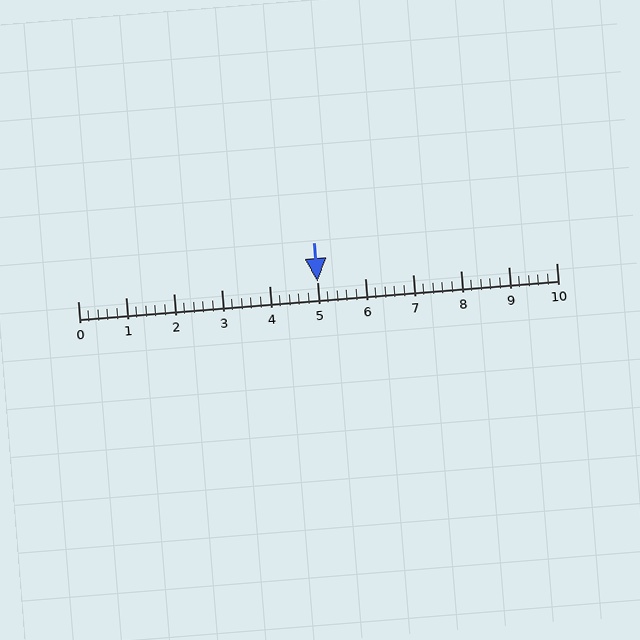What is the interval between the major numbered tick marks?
The major tick marks are spaced 1 units apart.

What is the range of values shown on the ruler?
The ruler shows values from 0 to 10.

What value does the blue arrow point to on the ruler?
The blue arrow points to approximately 5.0.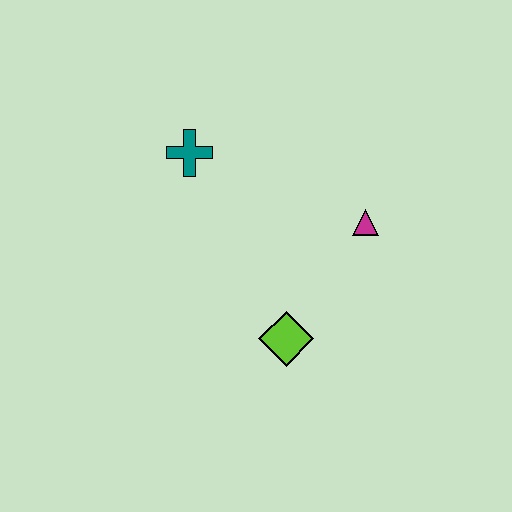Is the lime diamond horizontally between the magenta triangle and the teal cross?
Yes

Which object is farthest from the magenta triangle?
The teal cross is farthest from the magenta triangle.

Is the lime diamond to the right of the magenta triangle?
No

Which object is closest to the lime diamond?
The magenta triangle is closest to the lime diamond.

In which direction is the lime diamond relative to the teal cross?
The lime diamond is below the teal cross.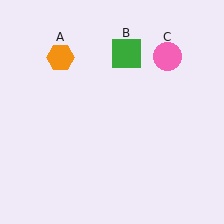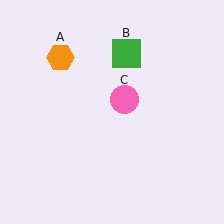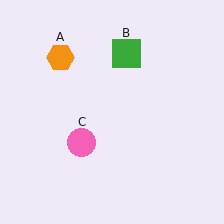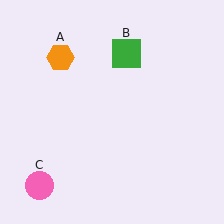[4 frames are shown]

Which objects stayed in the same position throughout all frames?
Orange hexagon (object A) and green square (object B) remained stationary.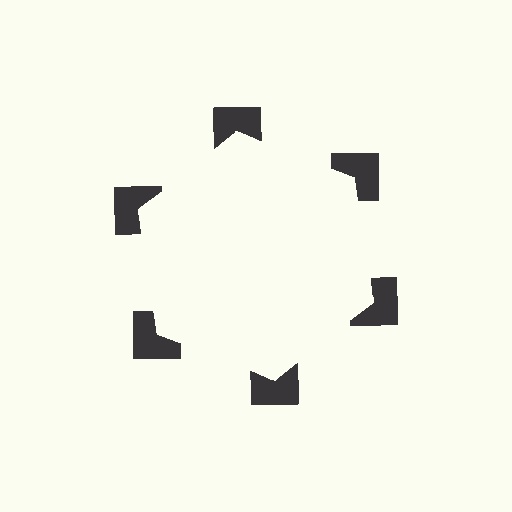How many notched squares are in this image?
There are 6 — one at each vertex of the illusory hexagon.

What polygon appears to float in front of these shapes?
An illusory hexagon — its edges are inferred from the aligned wedge cuts in the notched squares, not physically drawn.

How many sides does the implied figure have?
6 sides.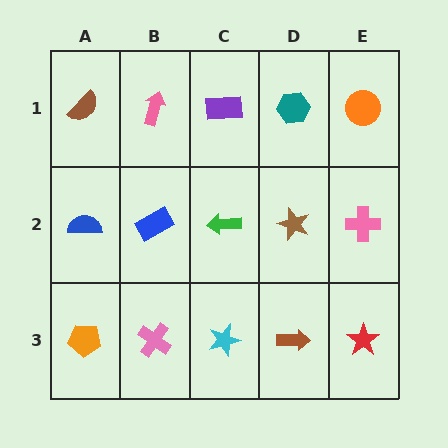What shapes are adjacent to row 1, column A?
A blue semicircle (row 2, column A), a pink arrow (row 1, column B).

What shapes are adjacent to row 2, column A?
A brown semicircle (row 1, column A), an orange pentagon (row 3, column A), a blue rectangle (row 2, column B).